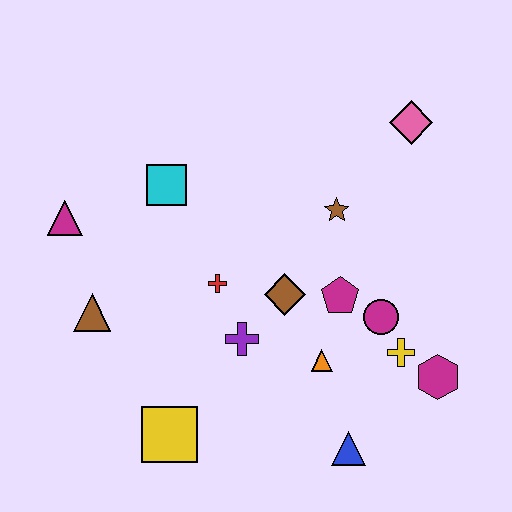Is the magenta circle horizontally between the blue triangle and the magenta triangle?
No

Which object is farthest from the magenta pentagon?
The magenta triangle is farthest from the magenta pentagon.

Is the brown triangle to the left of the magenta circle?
Yes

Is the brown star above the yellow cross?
Yes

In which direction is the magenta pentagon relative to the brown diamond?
The magenta pentagon is to the right of the brown diamond.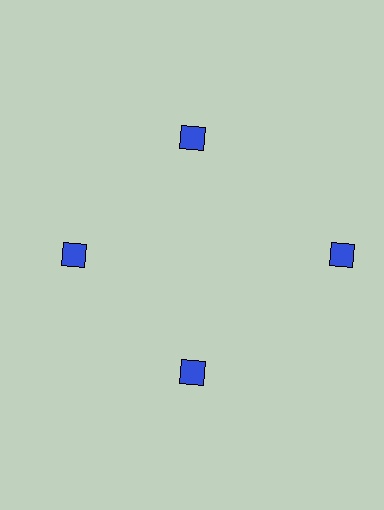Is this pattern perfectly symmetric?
No. The 4 blue squares are arranged in a ring, but one element near the 3 o'clock position is pushed outward from the center, breaking the 4-fold rotational symmetry.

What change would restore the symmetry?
The symmetry would be restored by moving it inward, back onto the ring so that all 4 squares sit at equal angles and equal distance from the center.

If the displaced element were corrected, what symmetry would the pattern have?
It would have 4-fold rotational symmetry — the pattern would map onto itself every 90 degrees.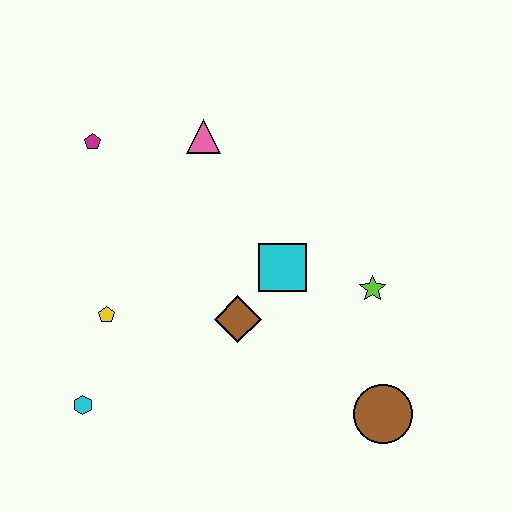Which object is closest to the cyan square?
The brown diamond is closest to the cyan square.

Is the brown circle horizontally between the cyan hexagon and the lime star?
No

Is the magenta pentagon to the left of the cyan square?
Yes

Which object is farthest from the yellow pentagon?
The brown circle is farthest from the yellow pentagon.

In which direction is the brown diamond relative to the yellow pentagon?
The brown diamond is to the right of the yellow pentagon.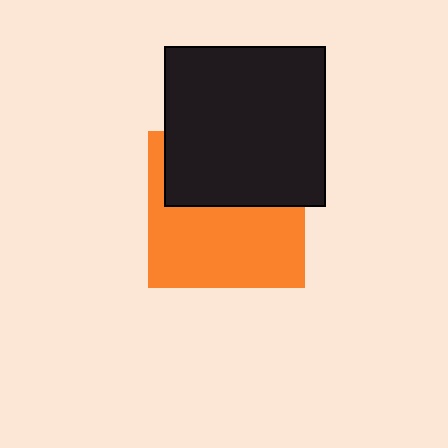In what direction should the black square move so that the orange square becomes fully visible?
The black square should move up. That is the shortest direction to clear the overlap and leave the orange square fully visible.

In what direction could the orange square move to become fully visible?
The orange square could move down. That would shift it out from behind the black square entirely.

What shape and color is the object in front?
The object in front is a black square.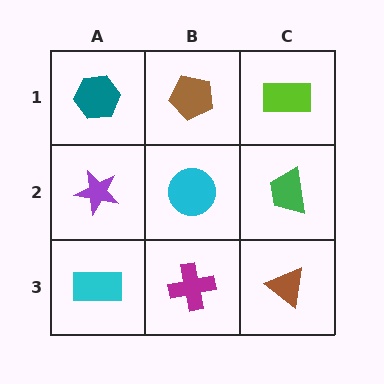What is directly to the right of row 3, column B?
A brown triangle.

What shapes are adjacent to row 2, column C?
A lime rectangle (row 1, column C), a brown triangle (row 3, column C), a cyan circle (row 2, column B).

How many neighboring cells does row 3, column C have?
2.